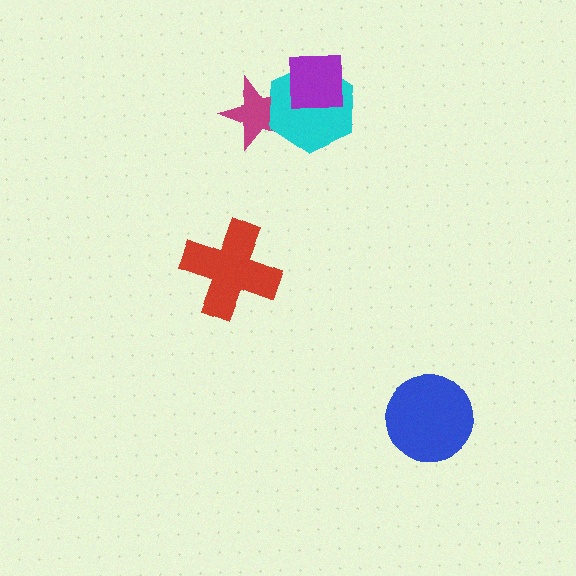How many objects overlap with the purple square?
2 objects overlap with the purple square.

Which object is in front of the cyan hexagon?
The purple square is in front of the cyan hexagon.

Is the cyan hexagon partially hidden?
Yes, it is partially covered by another shape.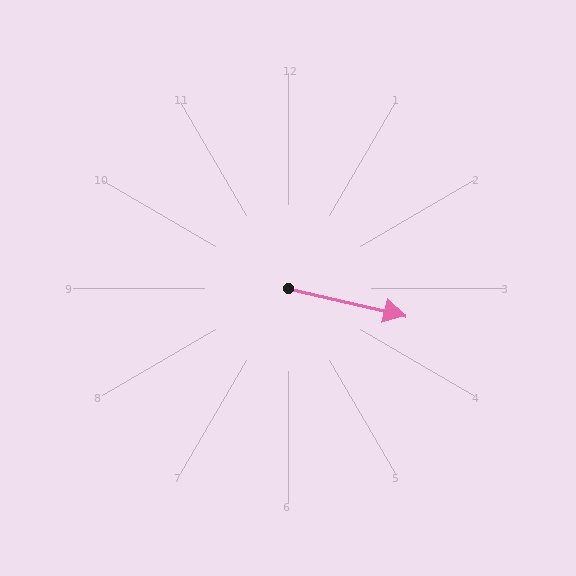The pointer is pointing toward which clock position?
Roughly 3 o'clock.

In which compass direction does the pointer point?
East.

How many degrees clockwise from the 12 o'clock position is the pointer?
Approximately 103 degrees.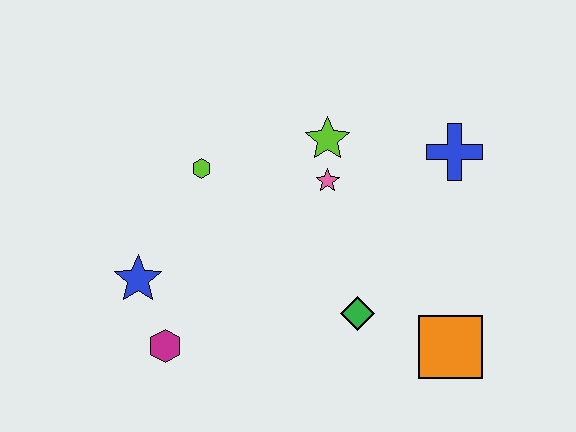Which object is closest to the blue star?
The magenta hexagon is closest to the blue star.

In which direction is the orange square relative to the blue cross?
The orange square is below the blue cross.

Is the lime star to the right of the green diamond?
No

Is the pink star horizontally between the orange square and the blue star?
Yes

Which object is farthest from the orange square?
The blue star is farthest from the orange square.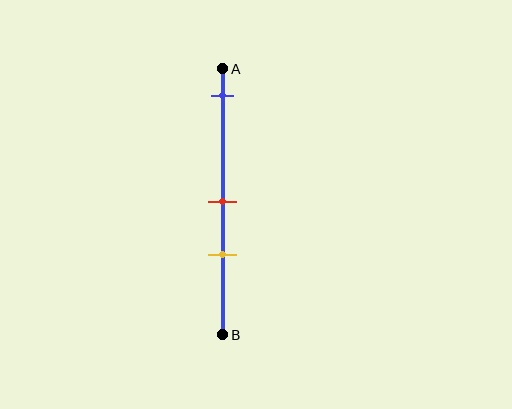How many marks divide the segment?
There are 3 marks dividing the segment.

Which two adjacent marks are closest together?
The red and yellow marks are the closest adjacent pair.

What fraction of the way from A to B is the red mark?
The red mark is approximately 50% (0.5) of the way from A to B.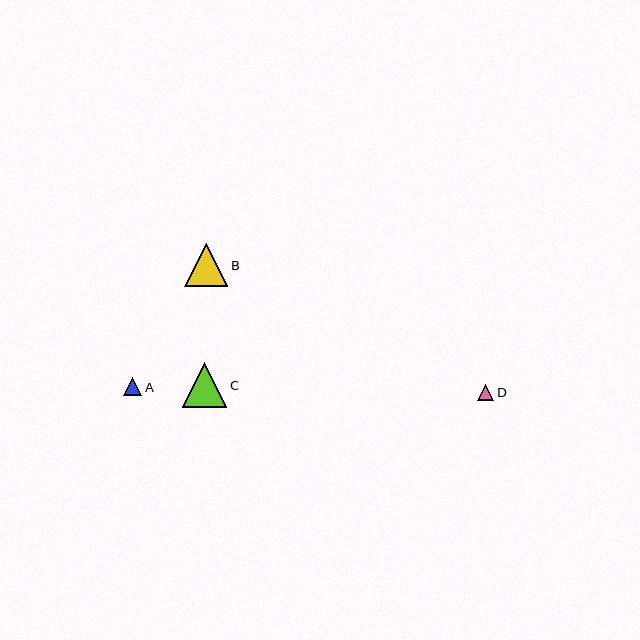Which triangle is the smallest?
Triangle D is the smallest with a size of approximately 17 pixels.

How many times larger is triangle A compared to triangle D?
Triangle A is approximately 1.1 times the size of triangle D.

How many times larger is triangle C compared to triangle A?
Triangle C is approximately 2.4 times the size of triangle A.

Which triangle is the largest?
Triangle C is the largest with a size of approximately 45 pixels.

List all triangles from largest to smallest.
From largest to smallest: C, B, A, D.